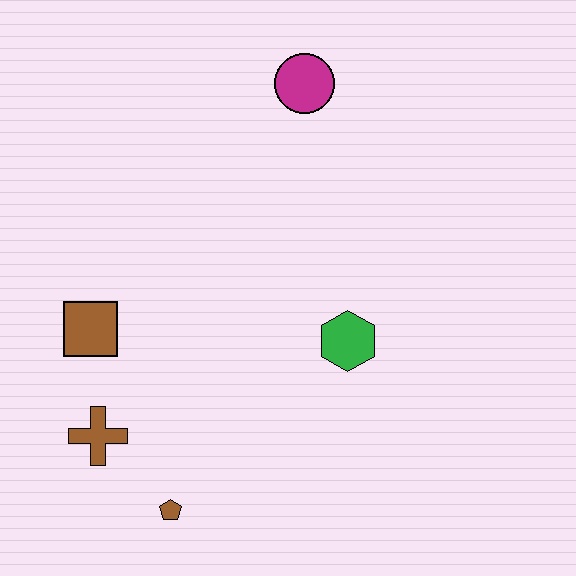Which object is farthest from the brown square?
The magenta circle is farthest from the brown square.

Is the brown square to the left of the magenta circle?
Yes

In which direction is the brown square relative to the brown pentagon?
The brown square is above the brown pentagon.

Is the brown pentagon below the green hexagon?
Yes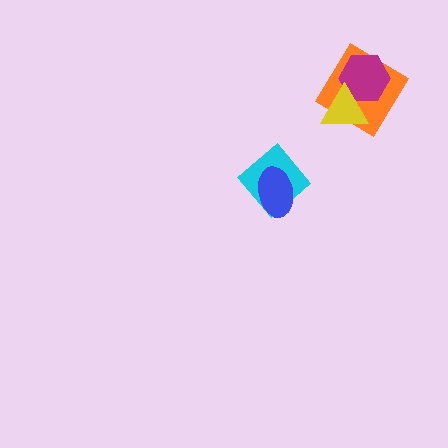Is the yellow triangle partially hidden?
No, no other shape covers it.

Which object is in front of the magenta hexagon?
The yellow triangle is in front of the magenta hexagon.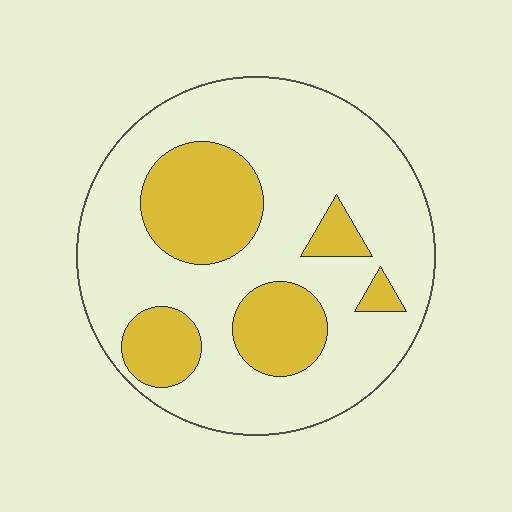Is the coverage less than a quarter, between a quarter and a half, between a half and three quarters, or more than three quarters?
Between a quarter and a half.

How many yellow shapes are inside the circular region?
5.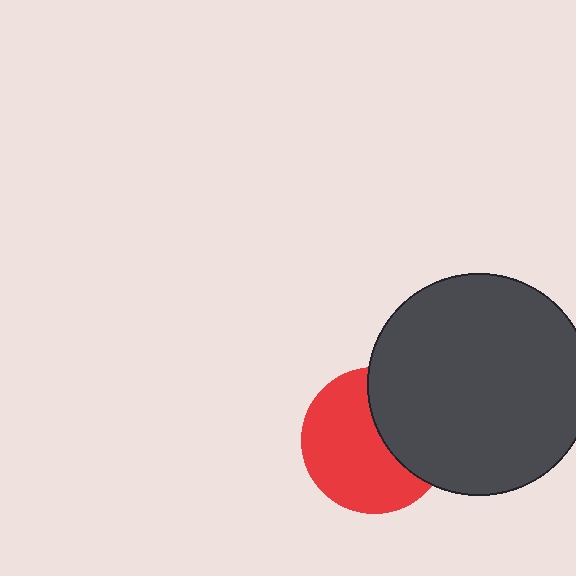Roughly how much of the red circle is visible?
About half of it is visible (roughly 62%).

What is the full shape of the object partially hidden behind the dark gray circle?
The partially hidden object is a red circle.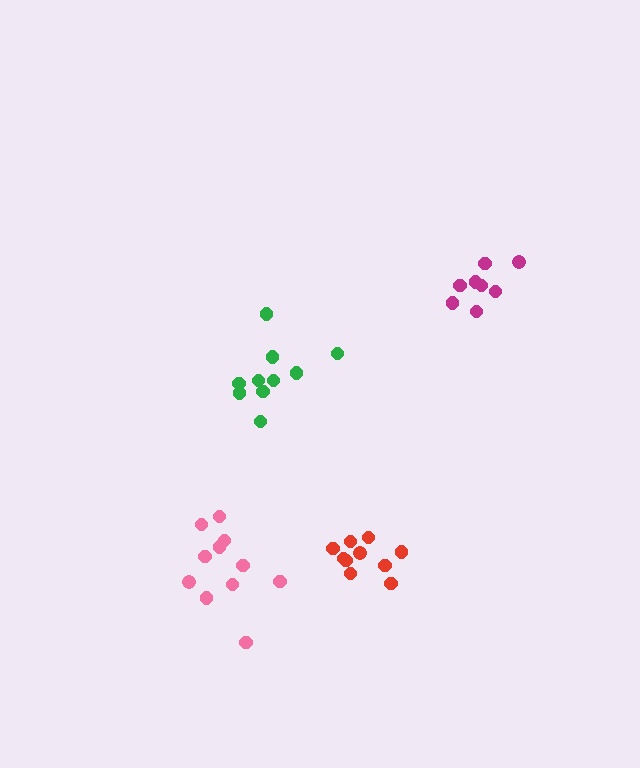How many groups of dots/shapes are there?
There are 4 groups.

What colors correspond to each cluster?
The clusters are colored: green, red, magenta, pink.